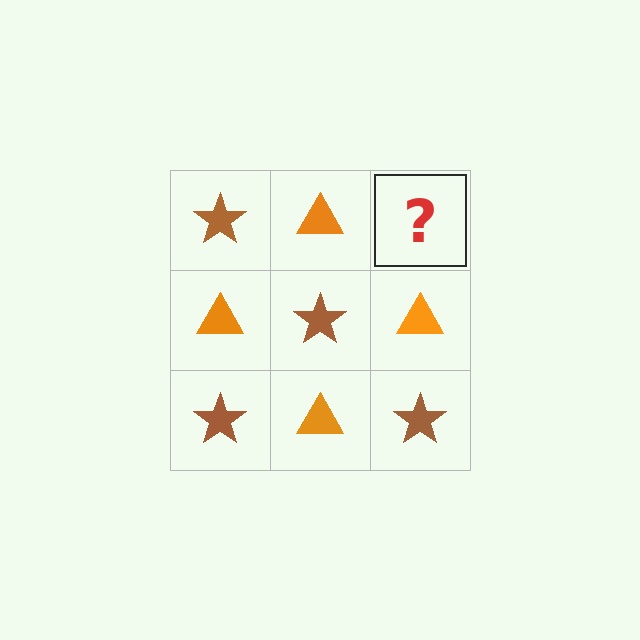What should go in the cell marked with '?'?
The missing cell should contain a brown star.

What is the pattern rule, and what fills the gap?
The rule is that it alternates brown star and orange triangle in a checkerboard pattern. The gap should be filled with a brown star.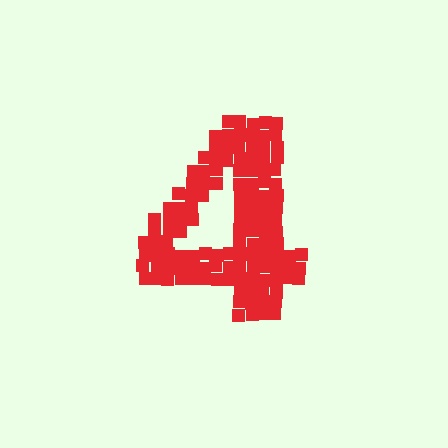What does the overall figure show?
The overall figure shows the digit 4.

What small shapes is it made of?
It is made of small squares.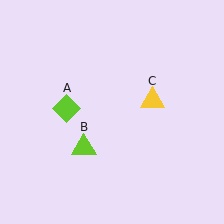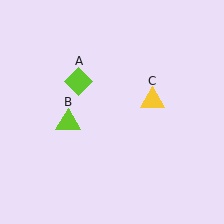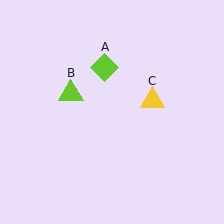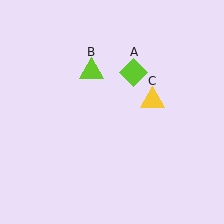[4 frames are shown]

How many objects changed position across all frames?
2 objects changed position: lime diamond (object A), lime triangle (object B).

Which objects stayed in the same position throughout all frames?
Yellow triangle (object C) remained stationary.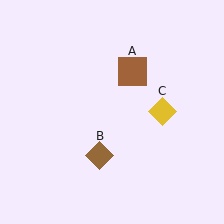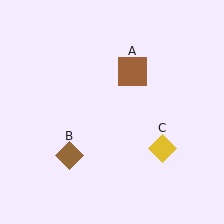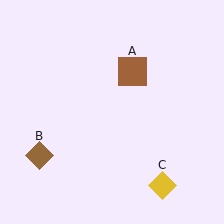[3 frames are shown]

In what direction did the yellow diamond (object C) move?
The yellow diamond (object C) moved down.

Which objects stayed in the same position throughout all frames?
Brown square (object A) remained stationary.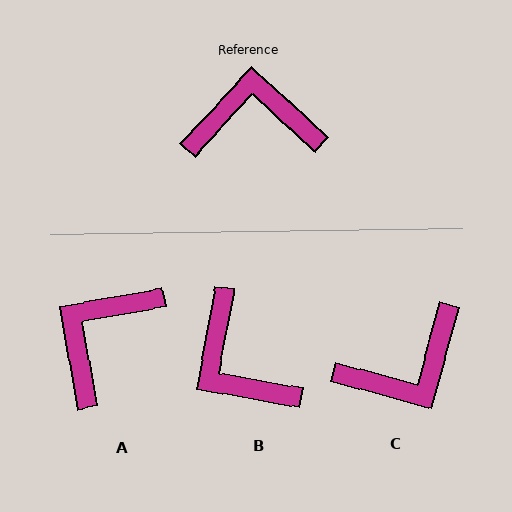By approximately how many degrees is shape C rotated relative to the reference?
Approximately 152 degrees clockwise.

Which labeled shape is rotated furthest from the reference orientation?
C, about 152 degrees away.